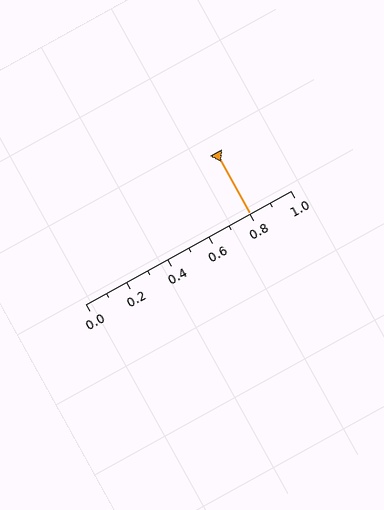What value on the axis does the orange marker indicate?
The marker indicates approximately 0.8.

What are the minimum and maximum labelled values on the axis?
The axis runs from 0.0 to 1.0.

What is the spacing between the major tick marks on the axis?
The major ticks are spaced 0.2 apart.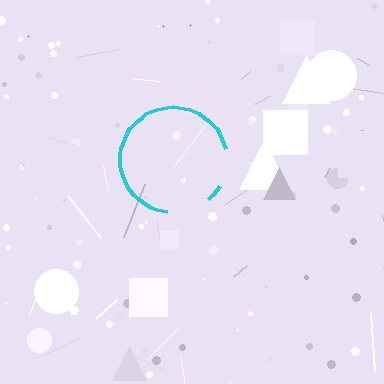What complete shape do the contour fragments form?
The contour fragments form a circle.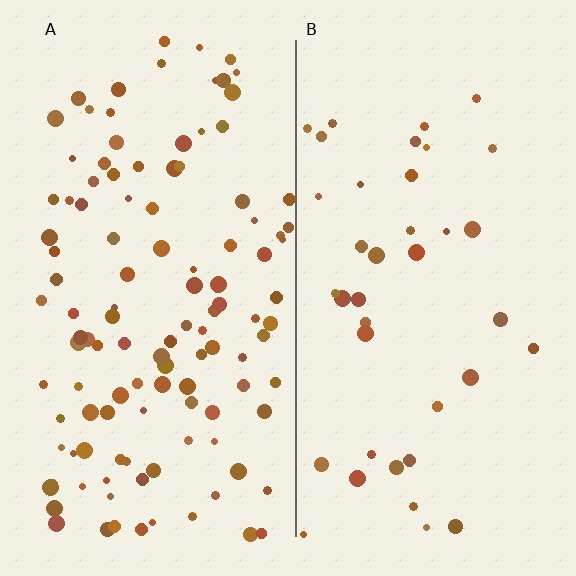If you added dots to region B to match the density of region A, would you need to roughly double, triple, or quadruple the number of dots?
Approximately triple.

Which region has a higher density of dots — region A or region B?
A (the left).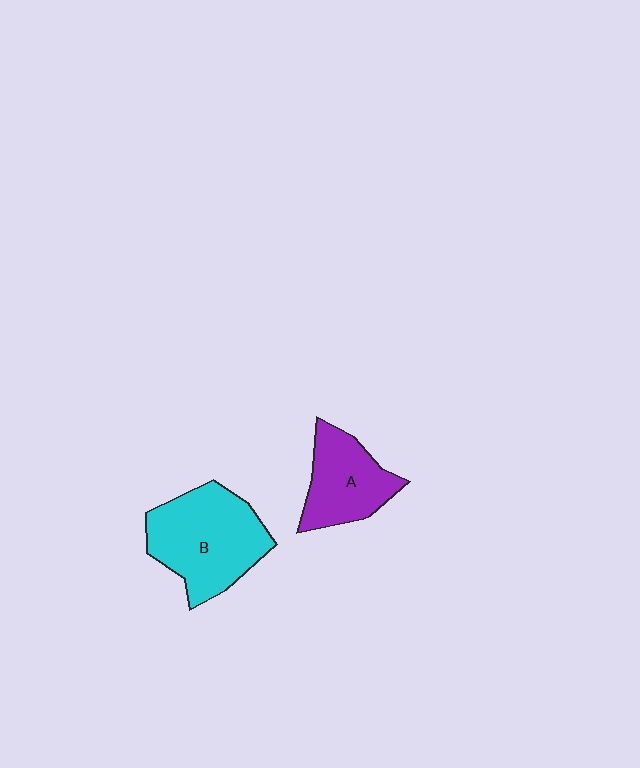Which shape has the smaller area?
Shape A (purple).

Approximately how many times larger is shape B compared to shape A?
Approximately 1.5 times.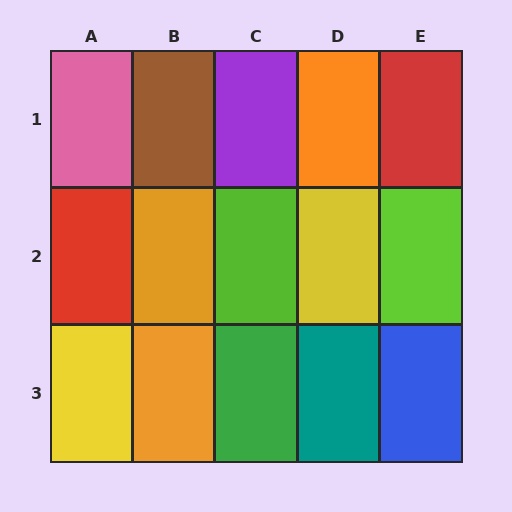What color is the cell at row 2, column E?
Lime.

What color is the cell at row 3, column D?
Teal.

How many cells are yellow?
2 cells are yellow.